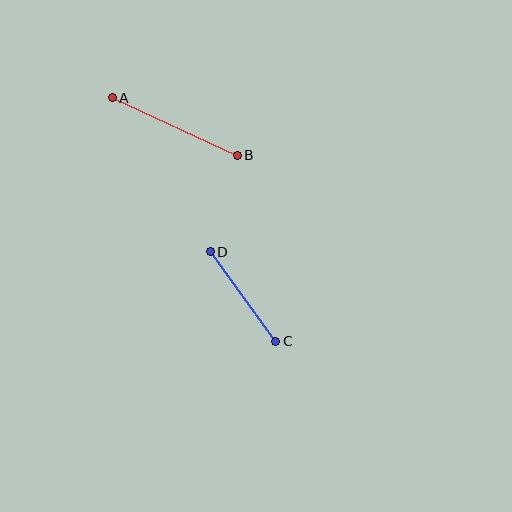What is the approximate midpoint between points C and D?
The midpoint is at approximately (243, 297) pixels.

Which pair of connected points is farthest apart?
Points A and B are farthest apart.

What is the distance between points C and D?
The distance is approximately 111 pixels.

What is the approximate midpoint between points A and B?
The midpoint is at approximately (175, 127) pixels.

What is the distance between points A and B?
The distance is approximately 137 pixels.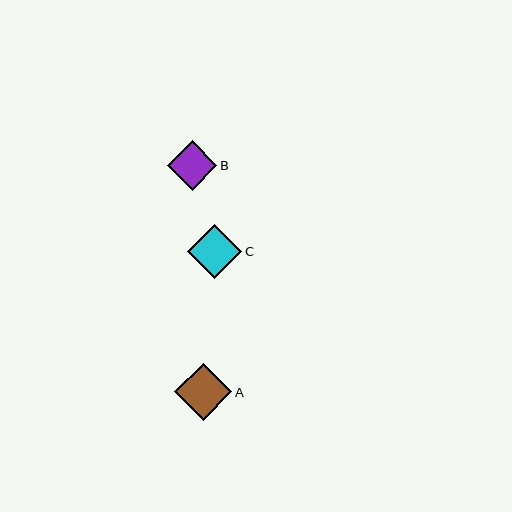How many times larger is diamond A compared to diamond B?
Diamond A is approximately 1.1 times the size of diamond B.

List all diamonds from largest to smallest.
From largest to smallest: A, C, B.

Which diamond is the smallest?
Diamond B is the smallest with a size of approximately 50 pixels.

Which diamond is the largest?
Diamond A is the largest with a size of approximately 57 pixels.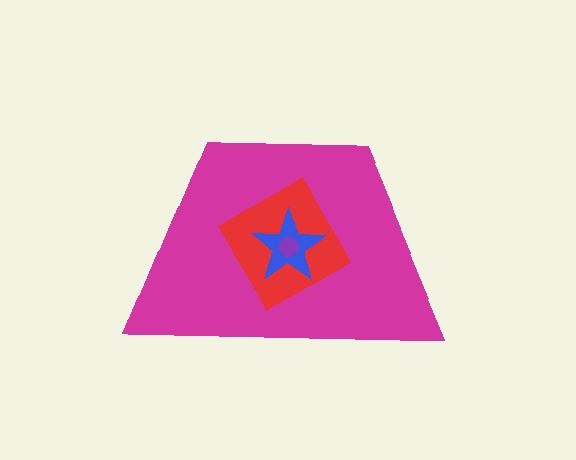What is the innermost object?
The purple circle.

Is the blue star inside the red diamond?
Yes.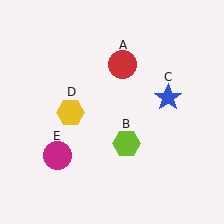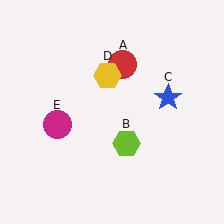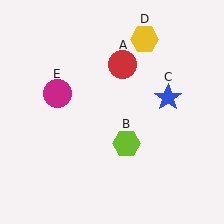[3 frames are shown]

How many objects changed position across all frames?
2 objects changed position: yellow hexagon (object D), magenta circle (object E).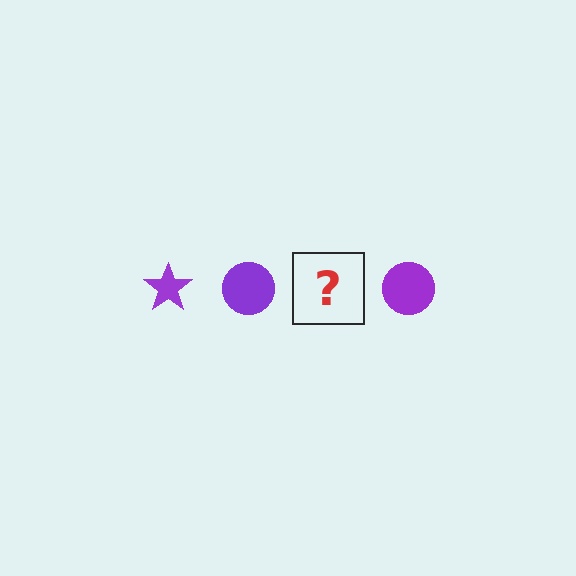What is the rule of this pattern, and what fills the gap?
The rule is that the pattern cycles through star, circle shapes in purple. The gap should be filled with a purple star.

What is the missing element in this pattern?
The missing element is a purple star.